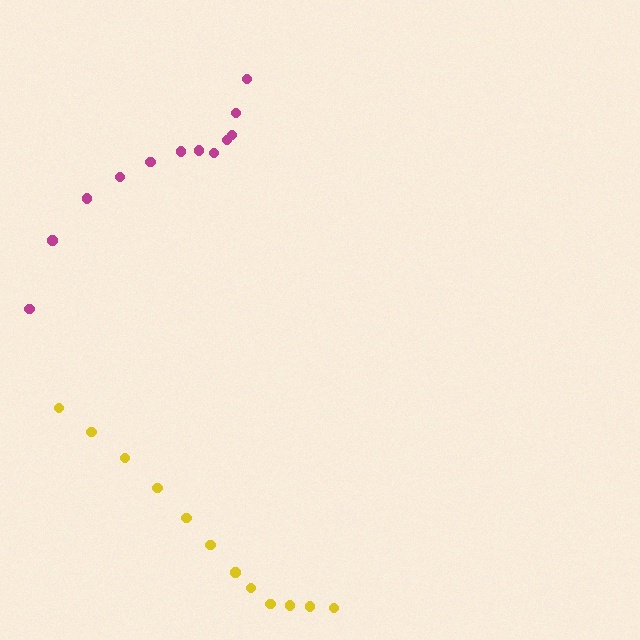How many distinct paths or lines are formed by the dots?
There are 2 distinct paths.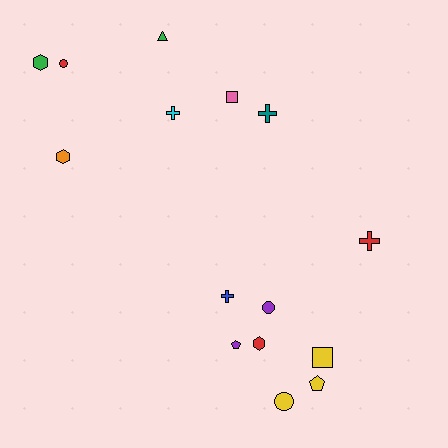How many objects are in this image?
There are 15 objects.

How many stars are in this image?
There are no stars.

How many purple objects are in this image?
There are 2 purple objects.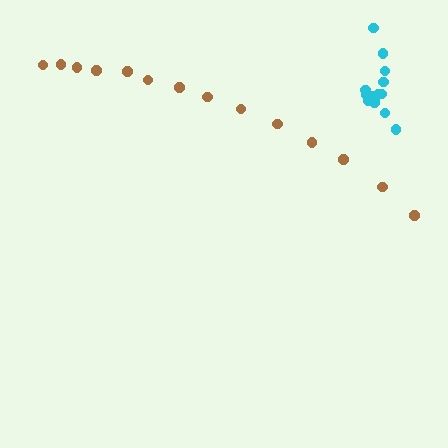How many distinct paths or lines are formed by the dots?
There are 2 distinct paths.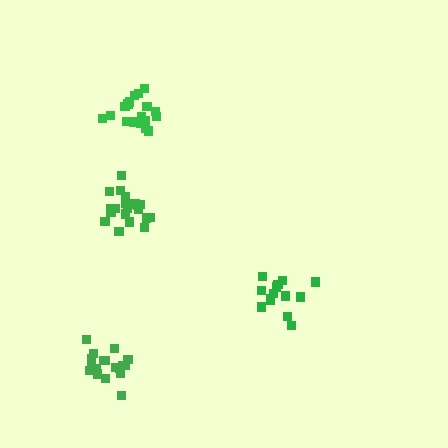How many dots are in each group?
Group 1: 14 dots, Group 2: 18 dots, Group 3: 18 dots, Group 4: 20 dots (70 total).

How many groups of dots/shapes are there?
There are 4 groups.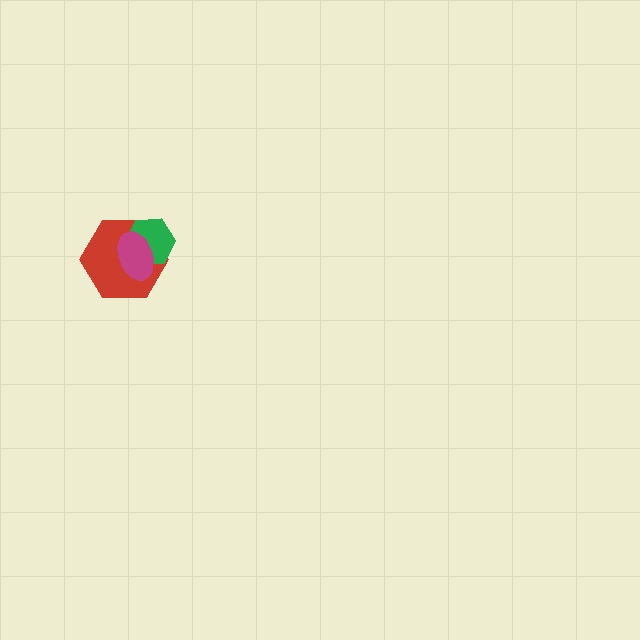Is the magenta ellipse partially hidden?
No, no other shape covers it.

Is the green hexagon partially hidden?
Yes, it is partially covered by another shape.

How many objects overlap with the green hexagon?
2 objects overlap with the green hexagon.